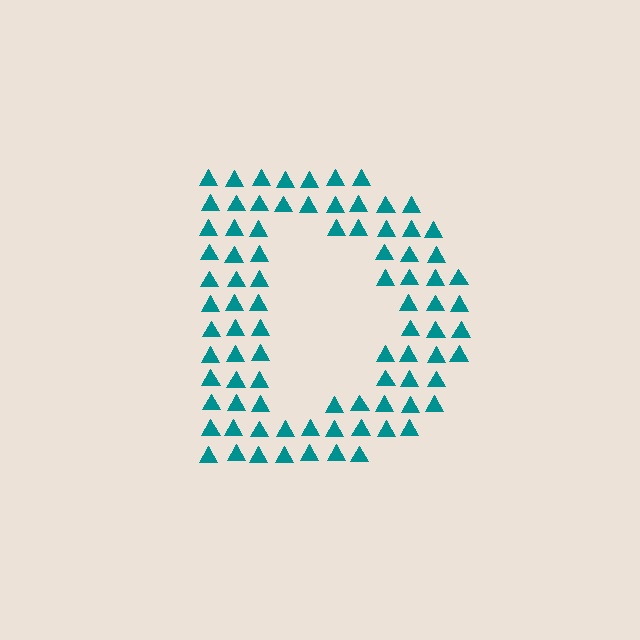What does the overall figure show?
The overall figure shows the letter D.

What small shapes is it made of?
It is made of small triangles.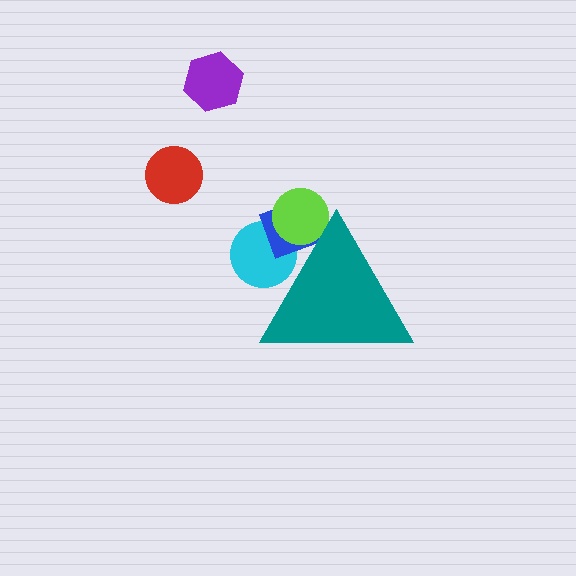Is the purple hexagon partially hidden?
No, the purple hexagon is fully visible.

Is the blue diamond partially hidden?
Yes, the blue diamond is partially hidden behind the teal triangle.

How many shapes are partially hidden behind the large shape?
3 shapes are partially hidden.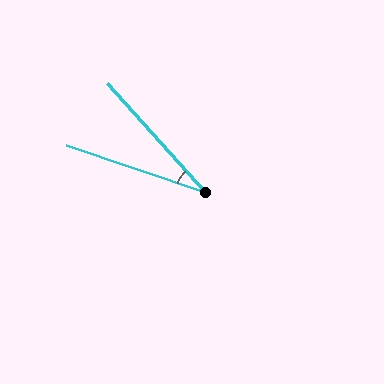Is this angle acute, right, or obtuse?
It is acute.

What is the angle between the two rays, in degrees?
Approximately 29 degrees.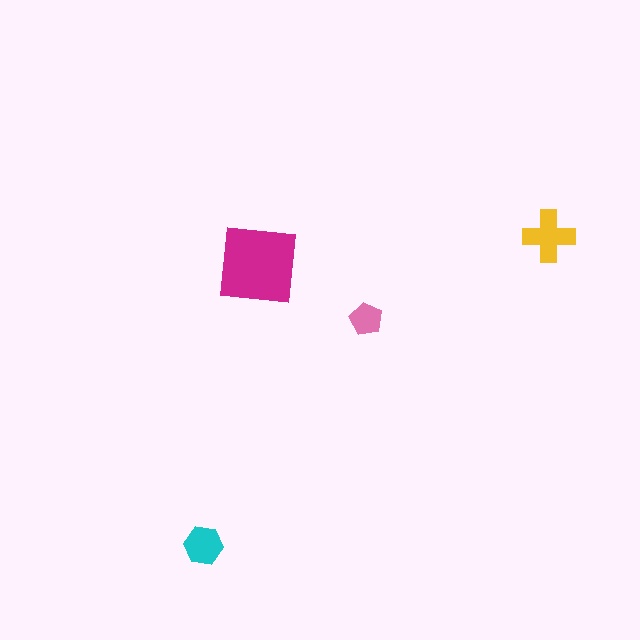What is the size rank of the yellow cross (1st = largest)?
2nd.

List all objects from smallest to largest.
The pink pentagon, the cyan hexagon, the yellow cross, the magenta square.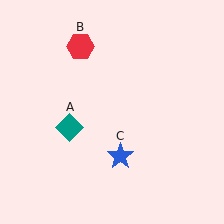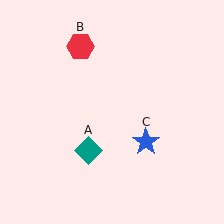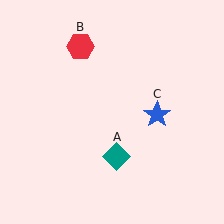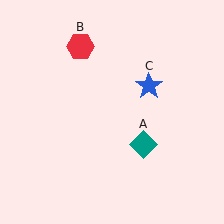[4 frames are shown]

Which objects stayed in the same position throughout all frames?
Red hexagon (object B) remained stationary.